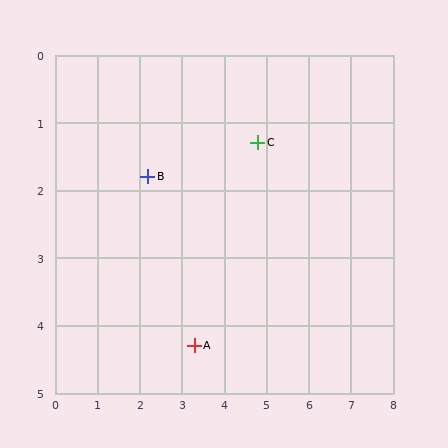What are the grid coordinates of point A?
Point A is at approximately (3.3, 4.3).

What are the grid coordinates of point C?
Point C is at approximately (4.8, 1.3).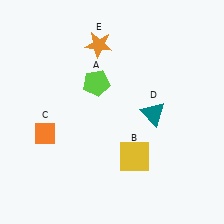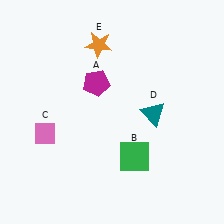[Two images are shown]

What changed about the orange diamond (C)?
In Image 1, C is orange. In Image 2, it changed to pink.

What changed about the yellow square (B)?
In Image 1, B is yellow. In Image 2, it changed to green.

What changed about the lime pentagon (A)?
In Image 1, A is lime. In Image 2, it changed to magenta.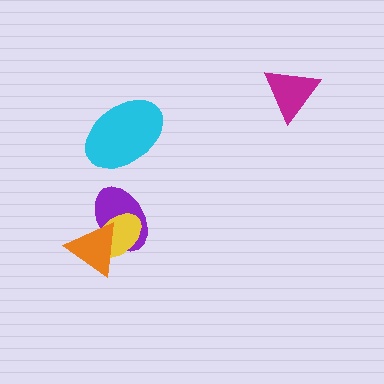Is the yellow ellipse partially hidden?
Yes, it is partially covered by another shape.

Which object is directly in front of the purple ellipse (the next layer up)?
The yellow ellipse is directly in front of the purple ellipse.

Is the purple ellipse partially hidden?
Yes, it is partially covered by another shape.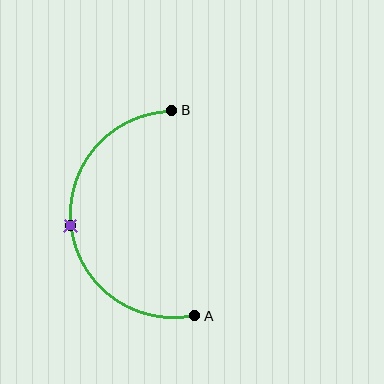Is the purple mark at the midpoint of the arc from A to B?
Yes. The purple mark lies on the arc at equal arc-length from both A and B — it is the arc midpoint.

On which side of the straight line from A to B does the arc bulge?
The arc bulges to the left of the straight line connecting A and B.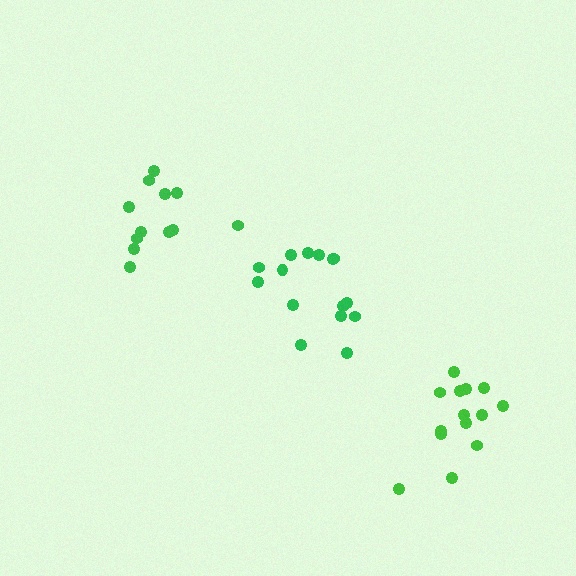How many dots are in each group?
Group 1: 14 dots, Group 2: 15 dots, Group 3: 12 dots (41 total).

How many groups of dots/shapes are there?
There are 3 groups.